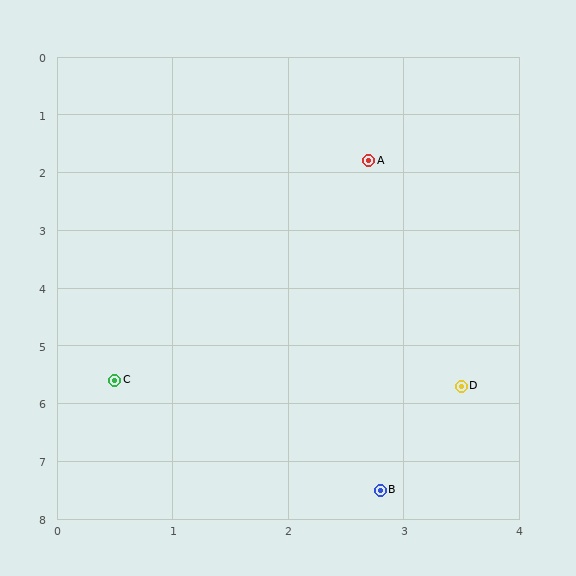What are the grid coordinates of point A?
Point A is at approximately (2.7, 1.8).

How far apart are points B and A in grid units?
Points B and A are about 5.7 grid units apart.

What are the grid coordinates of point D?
Point D is at approximately (3.5, 5.7).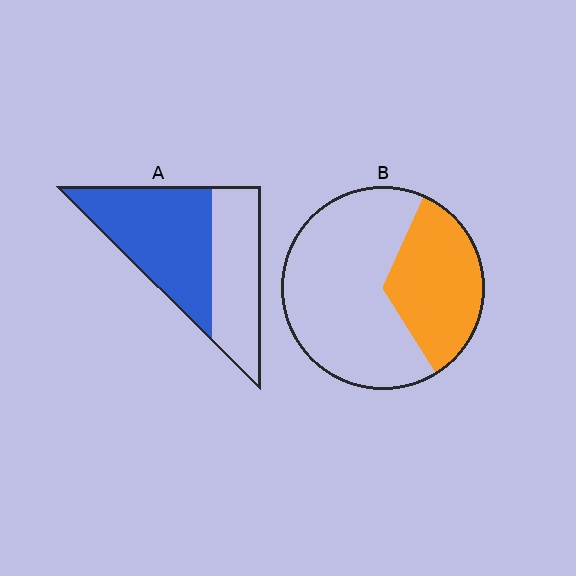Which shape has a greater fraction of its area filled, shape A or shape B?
Shape A.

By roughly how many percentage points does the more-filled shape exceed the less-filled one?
By roughly 25 percentage points (A over B).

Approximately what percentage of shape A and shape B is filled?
A is approximately 60% and B is approximately 35%.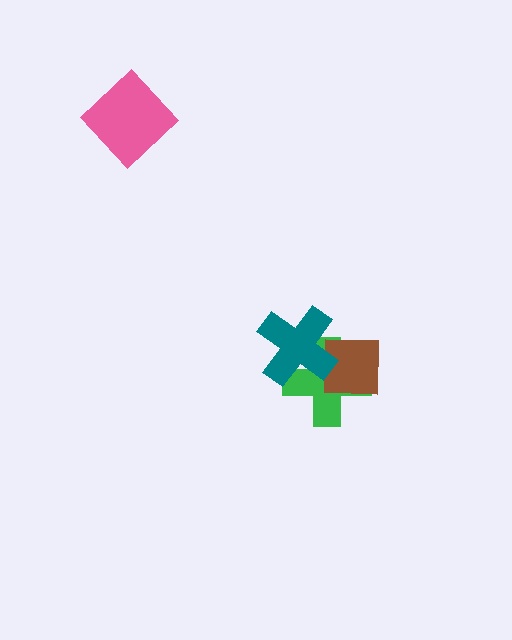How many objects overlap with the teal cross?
2 objects overlap with the teal cross.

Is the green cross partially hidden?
Yes, it is partially covered by another shape.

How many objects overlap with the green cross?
2 objects overlap with the green cross.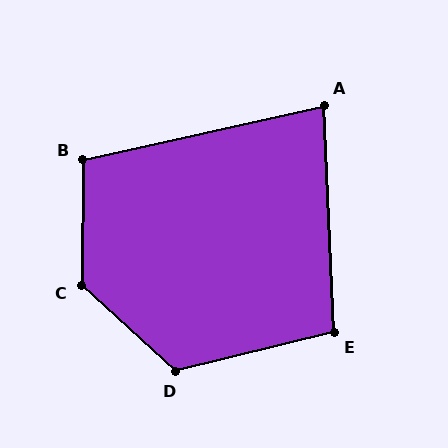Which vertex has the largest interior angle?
C, at approximately 132 degrees.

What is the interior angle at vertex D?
Approximately 124 degrees (obtuse).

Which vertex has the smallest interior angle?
A, at approximately 80 degrees.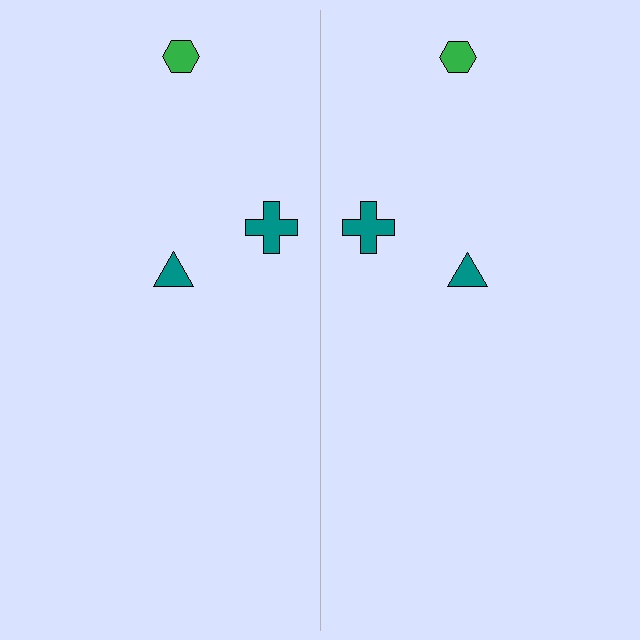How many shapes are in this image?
There are 6 shapes in this image.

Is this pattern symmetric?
Yes, this pattern has bilateral (reflection) symmetry.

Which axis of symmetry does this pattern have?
The pattern has a vertical axis of symmetry running through the center of the image.